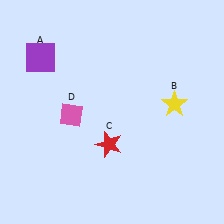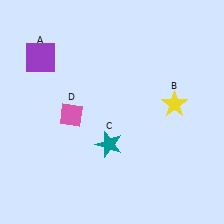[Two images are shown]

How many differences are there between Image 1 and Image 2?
There is 1 difference between the two images.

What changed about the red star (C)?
In Image 1, C is red. In Image 2, it changed to teal.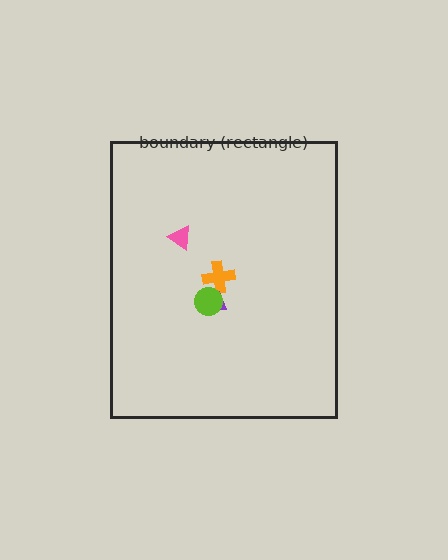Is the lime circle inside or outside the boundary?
Inside.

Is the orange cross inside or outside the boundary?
Inside.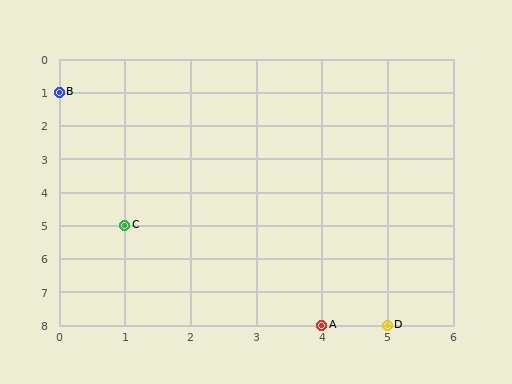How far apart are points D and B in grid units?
Points D and B are 5 columns and 7 rows apart (about 8.6 grid units diagonally).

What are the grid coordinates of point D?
Point D is at grid coordinates (5, 8).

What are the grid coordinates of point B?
Point B is at grid coordinates (0, 1).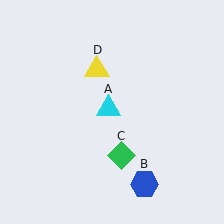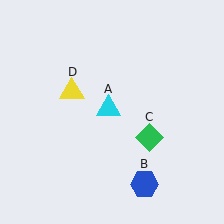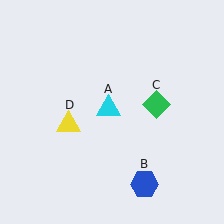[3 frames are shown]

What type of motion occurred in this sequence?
The green diamond (object C), yellow triangle (object D) rotated counterclockwise around the center of the scene.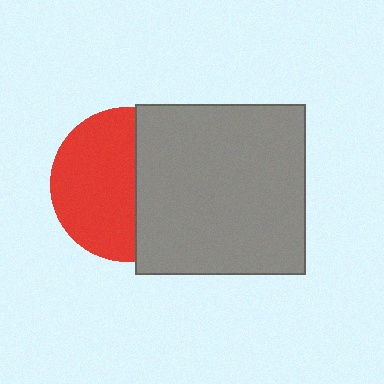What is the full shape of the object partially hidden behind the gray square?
The partially hidden object is a red circle.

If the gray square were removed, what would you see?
You would see the complete red circle.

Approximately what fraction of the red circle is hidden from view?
Roughly 43% of the red circle is hidden behind the gray square.